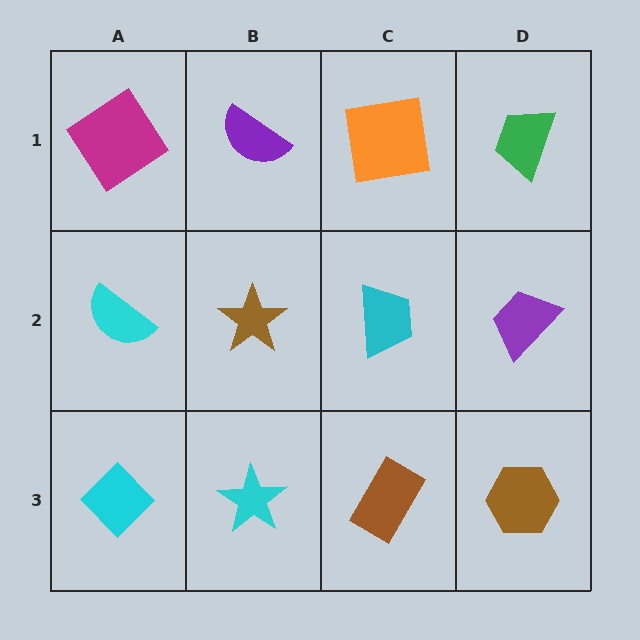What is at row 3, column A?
A cyan diamond.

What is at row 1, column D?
A green trapezoid.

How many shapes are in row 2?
4 shapes.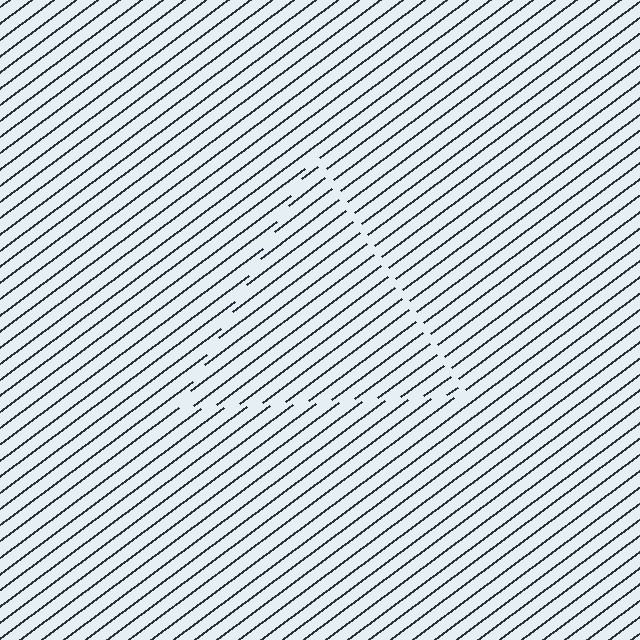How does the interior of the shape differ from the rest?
The interior of the shape contains the same grating, shifted by half a period — the contour is defined by the phase discontinuity where line-ends from the inner and outer gratings abut.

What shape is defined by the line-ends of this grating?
An illusory triangle. The interior of the shape contains the same grating, shifted by half a period — the contour is defined by the phase discontinuity where line-ends from the inner and outer gratings abut.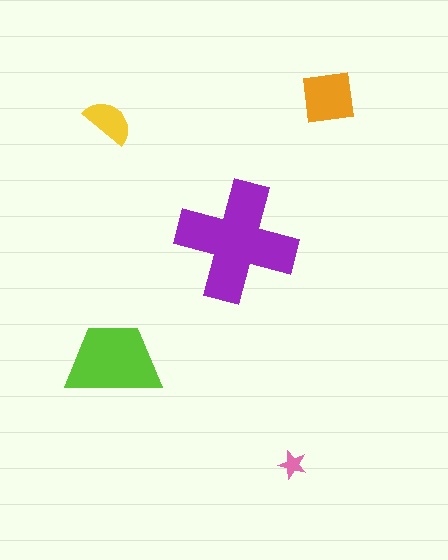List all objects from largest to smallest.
The purple cross, the lime trapezoid, the orange square, the yellow semicircle, the pink star.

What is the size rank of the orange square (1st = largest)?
3rd.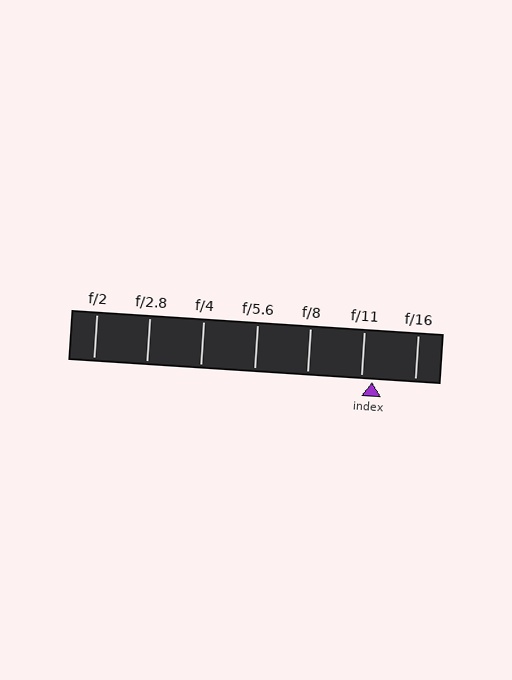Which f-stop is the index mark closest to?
The index mark is closest to f/11.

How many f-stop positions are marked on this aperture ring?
There are 7 f-stop positions marked.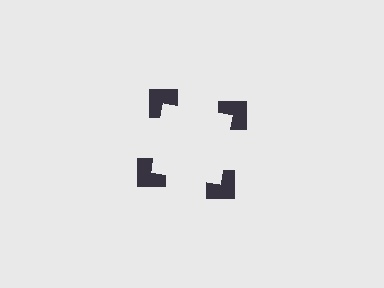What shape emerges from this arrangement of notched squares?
An illusory square — its edges are inferred from the aligned wedge cuts in the notched squares, not physically drawn.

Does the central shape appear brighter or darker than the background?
It typically appears slightly brighter than the background, even though no actual brightness change is drawn.